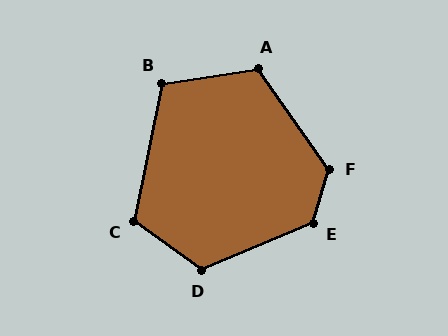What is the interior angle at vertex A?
Approximately 116 degrees (obtuse).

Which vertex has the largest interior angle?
E, at approximately 129 degrees.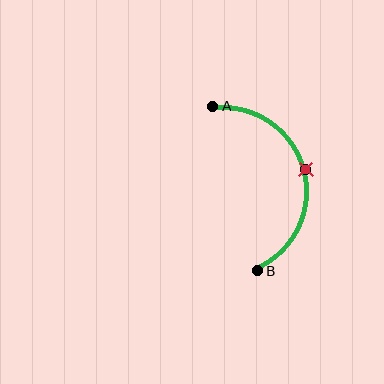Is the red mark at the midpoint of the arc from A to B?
Yes. The red mark lies on the arc at equal arc-length from both A and B — it is the arc midpoint.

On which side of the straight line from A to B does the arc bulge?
The arc bulges to the right of the straight line connecting A and B.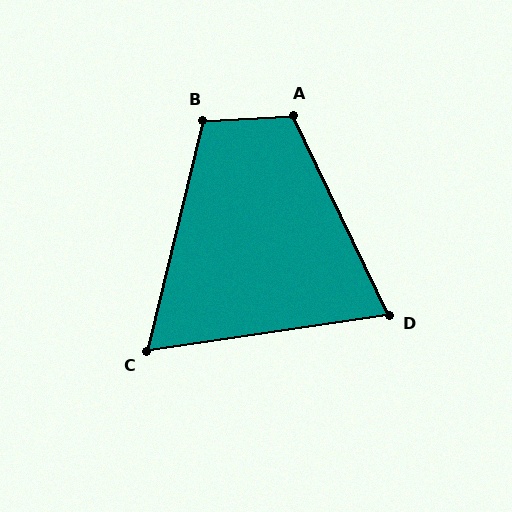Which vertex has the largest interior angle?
A, at approximately 112 degrees.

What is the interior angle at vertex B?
Approximately 107 degrees (obtuse).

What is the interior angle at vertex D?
Approximately 73 degrees (acute).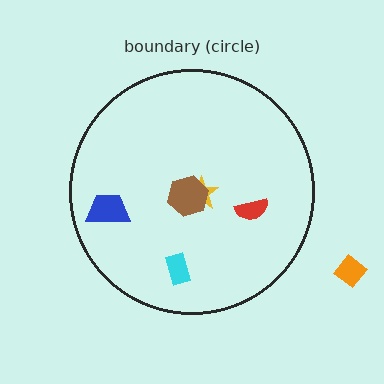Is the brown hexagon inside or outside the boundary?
Inside.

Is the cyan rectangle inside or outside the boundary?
Inside.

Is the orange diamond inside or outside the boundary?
Outside.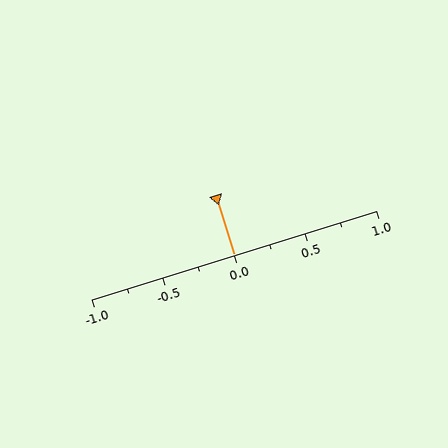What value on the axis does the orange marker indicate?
The marker indicates approximately 0.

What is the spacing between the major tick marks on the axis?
The major ticks are spaced 0.5 apart.